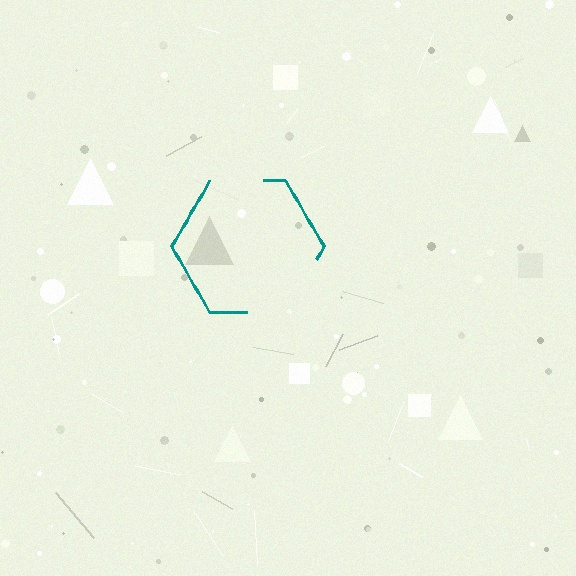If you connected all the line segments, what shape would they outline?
They would outline a hexagon.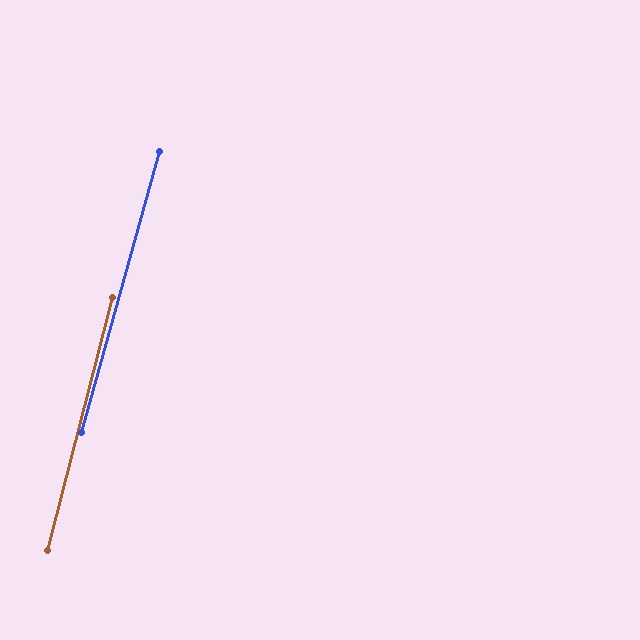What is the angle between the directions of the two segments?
Approximately 1 degree.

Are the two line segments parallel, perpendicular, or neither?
Parallel — their directions differ by only 1.2°.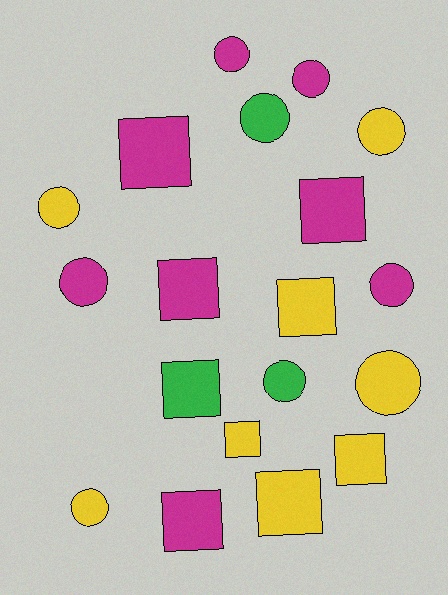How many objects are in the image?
There are 19 objects.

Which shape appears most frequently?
Circle, with 10 objects.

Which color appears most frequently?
Magenta, with 8 objects.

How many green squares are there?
There is 1 green square.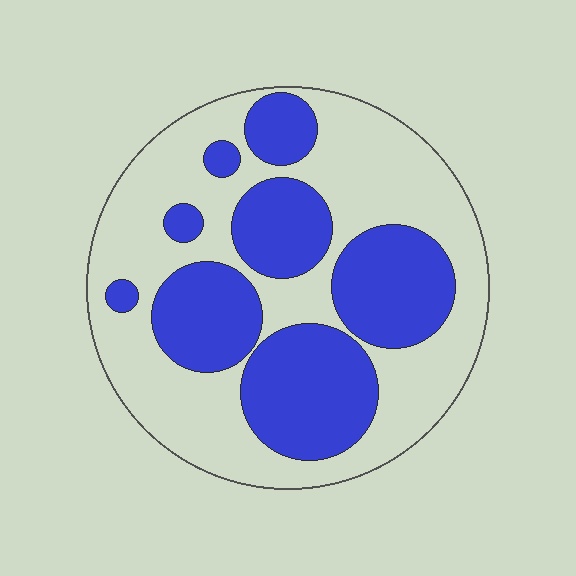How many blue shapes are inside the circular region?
8.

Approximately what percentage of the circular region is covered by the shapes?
Approximately 40%.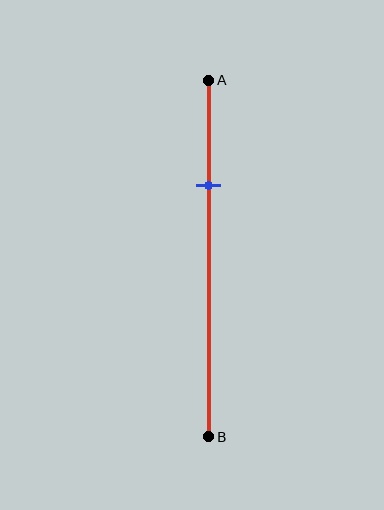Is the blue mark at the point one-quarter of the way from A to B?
No, the mark is at about 30% from A, not at the 25% one-quarter point.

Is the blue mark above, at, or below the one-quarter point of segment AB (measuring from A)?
The blue mark is below the one-quarter point of segment AB.